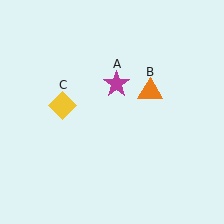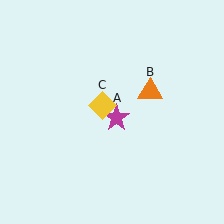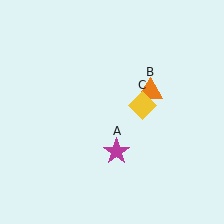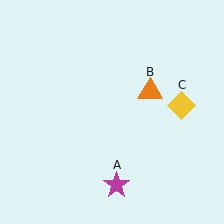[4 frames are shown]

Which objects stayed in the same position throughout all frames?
Orange triangle (object B) remained stationary.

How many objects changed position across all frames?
2 objects changed position: magenta star (object A), yellow diamond (object C).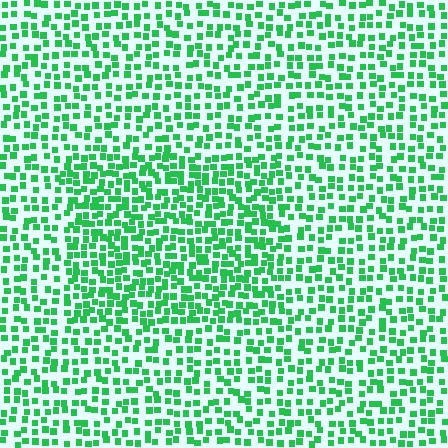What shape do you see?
I see a rectangle.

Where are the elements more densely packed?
The elements are more densely packed inside the rectangle boundary.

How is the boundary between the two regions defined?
The boundary is defined by a change in element density (approximately 1.6x ratio). All elements are the same color, size, and shape.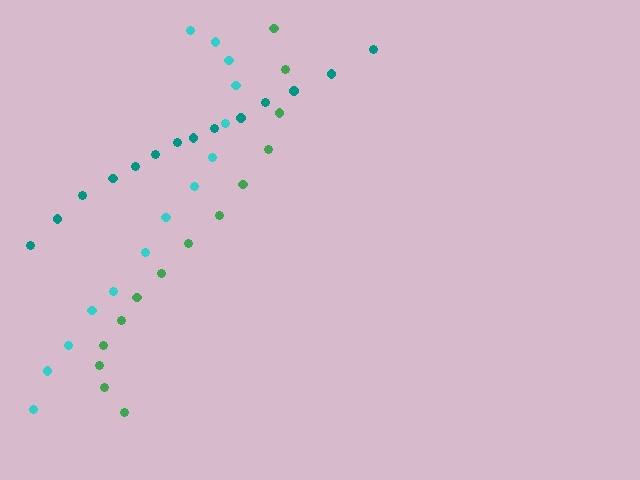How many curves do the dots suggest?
There are 3 distinct paths.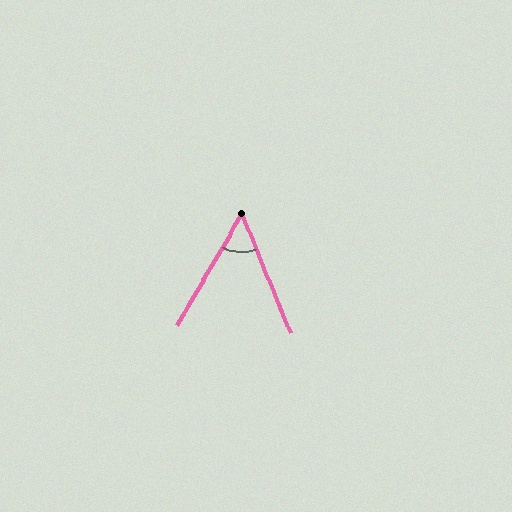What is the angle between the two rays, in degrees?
Approximately 52 degrees.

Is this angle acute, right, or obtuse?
It is acute.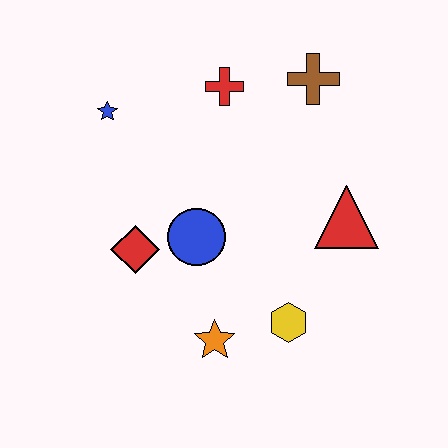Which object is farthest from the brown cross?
The orange star is farthest from the brown cross.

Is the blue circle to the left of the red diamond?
No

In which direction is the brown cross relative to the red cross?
The brown cross is to the right of the red cross.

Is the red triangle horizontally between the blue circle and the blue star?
No